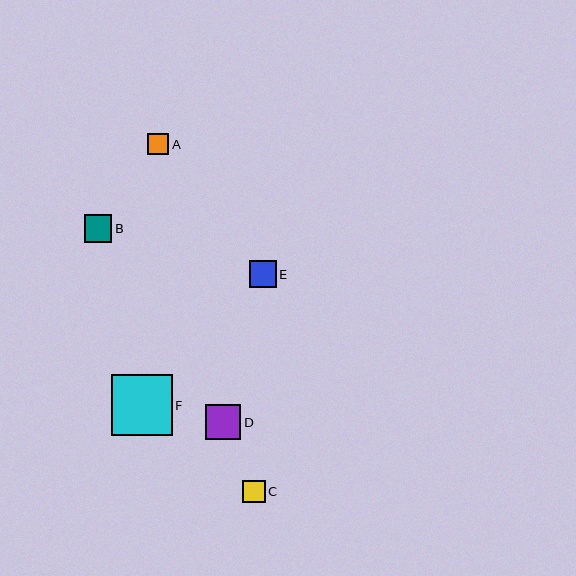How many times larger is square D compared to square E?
Square D is approximately 1.3 times the size of square E.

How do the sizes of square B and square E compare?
Square B and square E are approximately the same size.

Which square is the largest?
Square F is the largest with a size of approximately 61 pixels.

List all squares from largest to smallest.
From largest to smallest: F, D, B, E, C, A.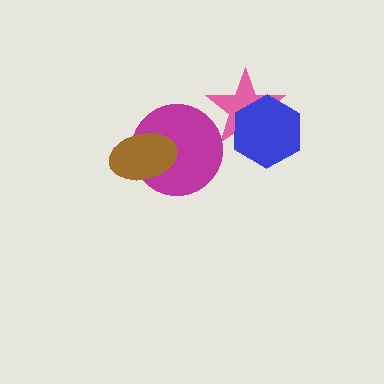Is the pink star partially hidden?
Yes, it is partially covered by another shape.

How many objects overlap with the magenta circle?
1 object overlaps with the magenta circle.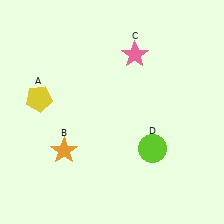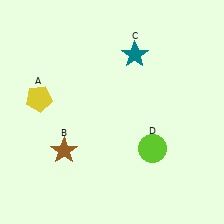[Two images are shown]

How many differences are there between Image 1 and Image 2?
There are 2 differences between the two images.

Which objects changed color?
B changed from orange to brown. C changed from pink to teal.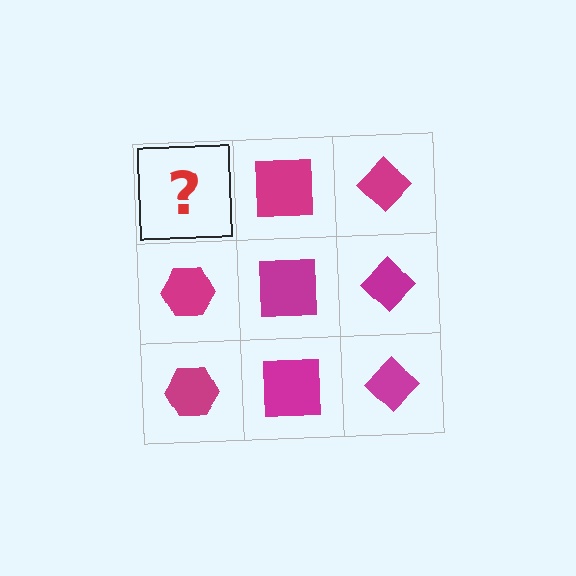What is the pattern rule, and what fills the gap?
The rule is that each column has a consistent shape. The gap should be filled with a magenta hexagon.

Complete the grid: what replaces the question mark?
The question mark should be replaced with a magenta hexagon.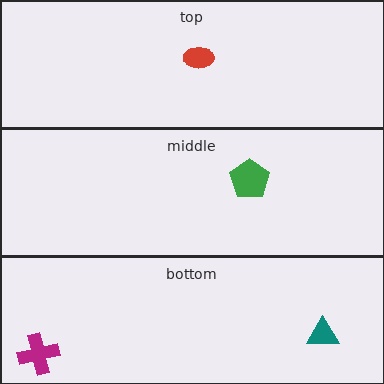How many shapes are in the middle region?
1.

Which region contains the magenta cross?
The bottom region.